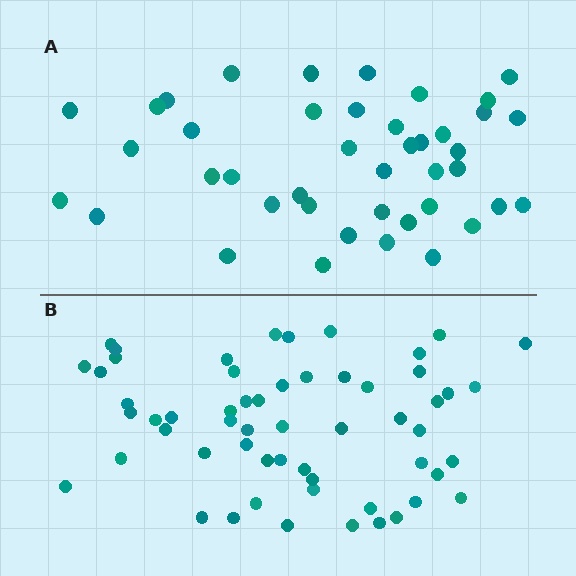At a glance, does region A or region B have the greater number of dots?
Region B (the bottom region) has more dots.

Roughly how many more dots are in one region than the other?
Region B has approximately 15 more dots than region A.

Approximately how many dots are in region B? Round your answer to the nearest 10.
About 60 dots. (The exact count is 57, which rounds to 60.)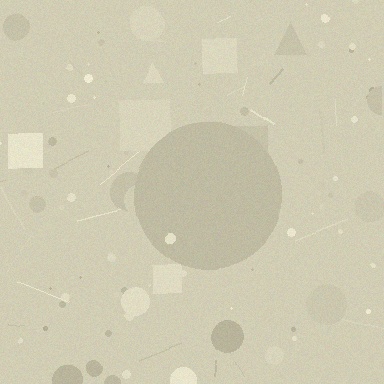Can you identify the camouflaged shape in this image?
The camouflaged shape is a circle.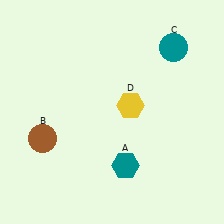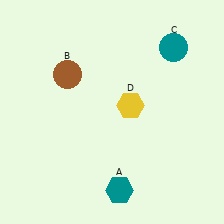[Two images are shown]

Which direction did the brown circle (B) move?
The brown circle (B) moved up.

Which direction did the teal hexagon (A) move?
The teal hexagon (A) moved down.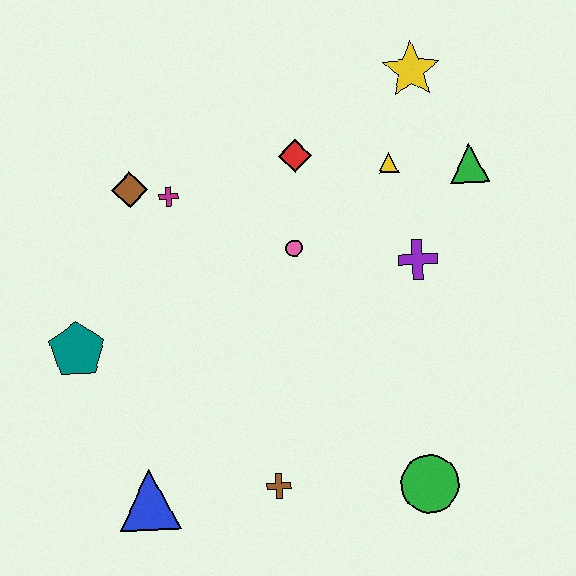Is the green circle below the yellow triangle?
Yes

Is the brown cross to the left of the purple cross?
Yes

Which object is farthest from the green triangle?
The blue triangle is farthest from the green triangle.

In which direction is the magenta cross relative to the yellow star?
The magenta cross is to the left of the yellow star.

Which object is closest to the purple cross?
The yellow triangle is closest to the purple cross.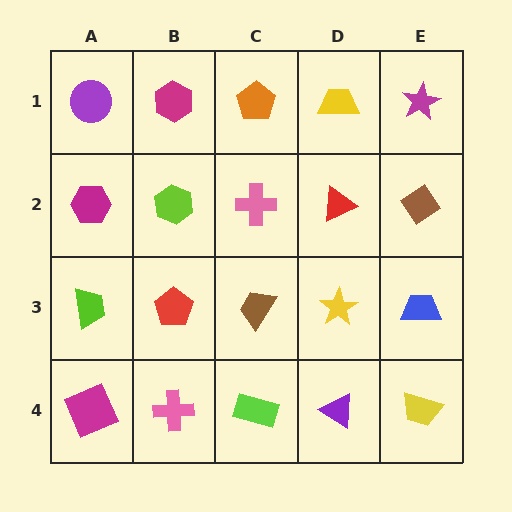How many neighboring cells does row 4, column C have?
3.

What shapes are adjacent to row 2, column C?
An orange pentagon (row 1, column C), a brown trapezoid (row 3, column C), a lime hexagon (row 2, column B), a red triangle (row 2, column D).